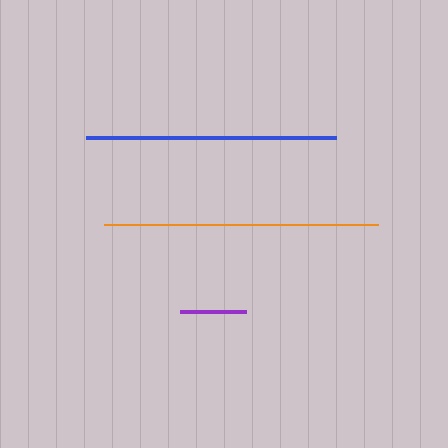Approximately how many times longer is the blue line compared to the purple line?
The blue line is approximately 3.8 times the length of the purple line.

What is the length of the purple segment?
The purple segment is approximately 66 pixels long.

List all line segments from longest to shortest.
From longest to shortest: orange, blue, purple.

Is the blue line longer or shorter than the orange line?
The orange line is longer than the blue line.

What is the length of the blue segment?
The blue segment is approximately 250 pixels long.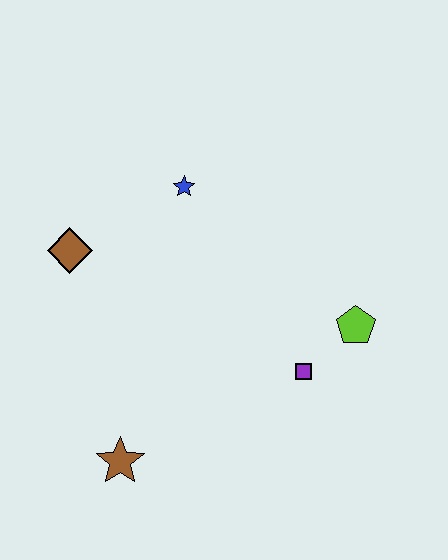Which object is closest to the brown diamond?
The blue star is closest to the brown diamond.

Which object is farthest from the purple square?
The brown diamond is farthest from the purple square.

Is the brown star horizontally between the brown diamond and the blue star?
Yes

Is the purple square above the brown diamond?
No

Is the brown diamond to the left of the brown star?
Yes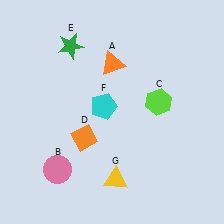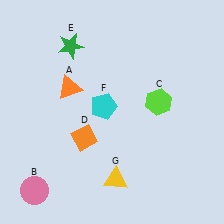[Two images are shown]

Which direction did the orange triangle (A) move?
The orange triangle (A) moved left.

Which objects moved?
The objects that moved are: the orange triangle (A), the pink circle (B).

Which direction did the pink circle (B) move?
The pink circle (B) moved left.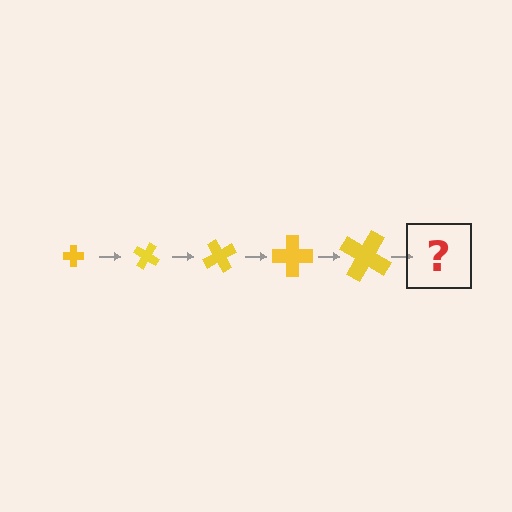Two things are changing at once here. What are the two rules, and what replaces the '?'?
The two rules are that the cross grows larger each step and it rotates 30 degrees each step. The '?' should be a cross, larger than the previous one and rotated 150 degrees from the start.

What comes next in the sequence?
The next element should be a cross, larger than the previous one and rotated 150 degrees from the start.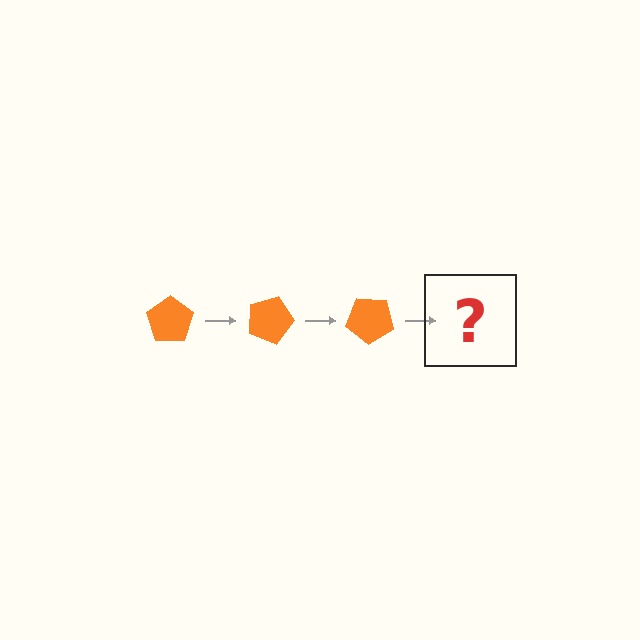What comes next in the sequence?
The next element should be an orange pentagon rotated 60 degrees.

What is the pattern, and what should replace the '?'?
The pattern is that the pentagon rotates 20 degrees each step. The '?' should be an orange pentagon rotated 60 degrees.